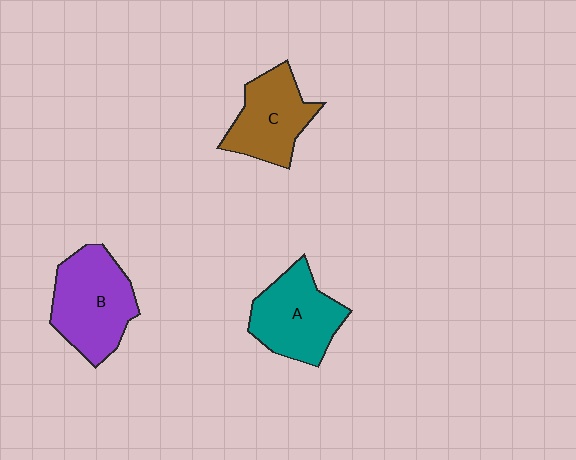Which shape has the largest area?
Shape B (purple).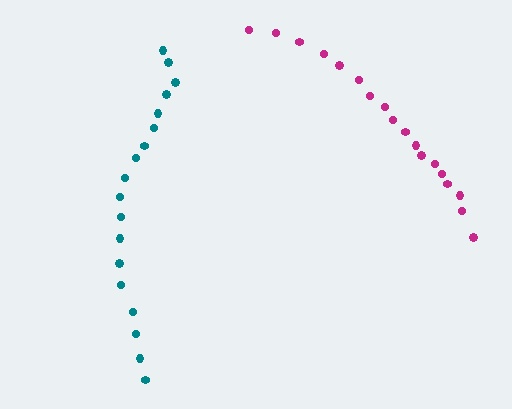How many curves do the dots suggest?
There are 2 distinct paths.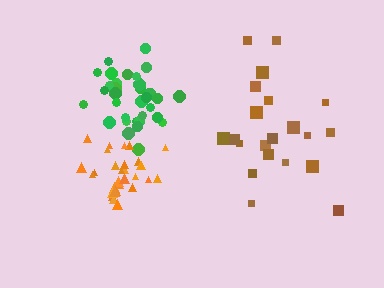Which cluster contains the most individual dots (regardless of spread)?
Green (34).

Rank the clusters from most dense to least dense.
orange, green, brown.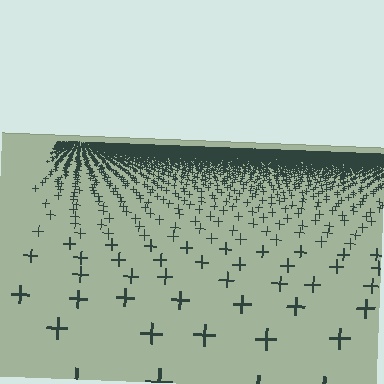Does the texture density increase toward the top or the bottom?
Density increases toward the top.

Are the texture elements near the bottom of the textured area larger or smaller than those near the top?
Larger. Near the bottom, elements are closer to the viewer and appear at a bigger on-screen size.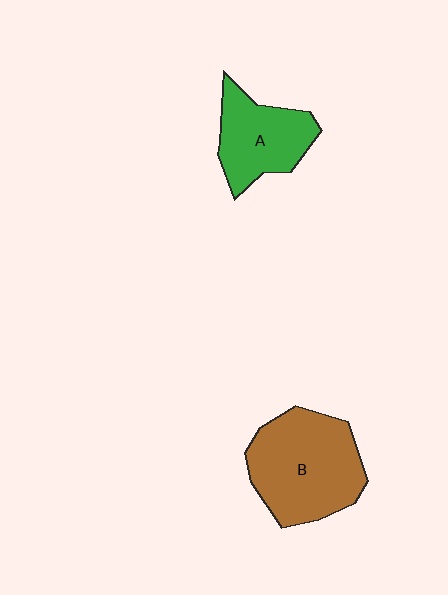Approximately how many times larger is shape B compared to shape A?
Approximately 1.5 times.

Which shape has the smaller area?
Shape A (green).